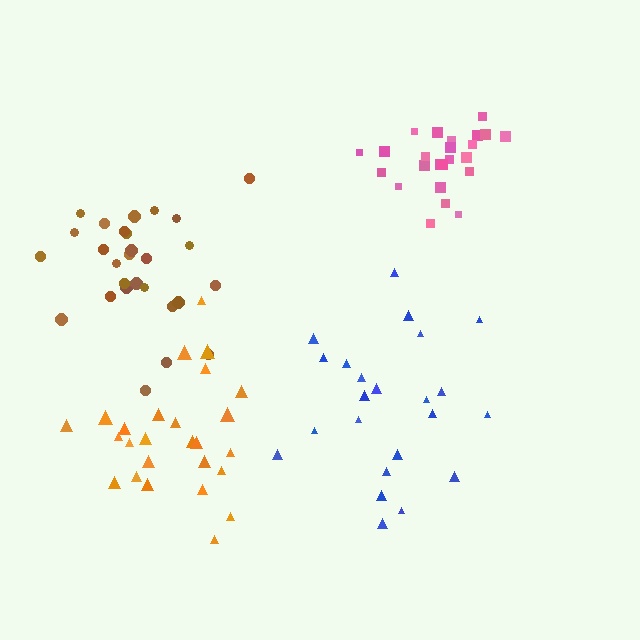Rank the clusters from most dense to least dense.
pink, orange, brown, blue.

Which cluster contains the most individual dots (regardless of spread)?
Brown (28).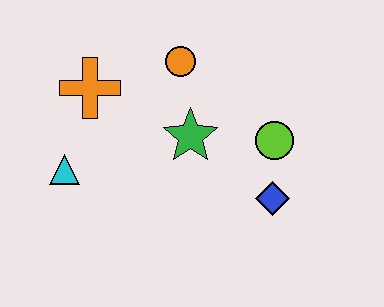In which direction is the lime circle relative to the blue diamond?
The lime circle is above the blue diamond.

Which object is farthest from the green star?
The cyan triangle is farthest from the green star.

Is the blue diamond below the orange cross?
Yes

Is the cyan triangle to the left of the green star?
Yes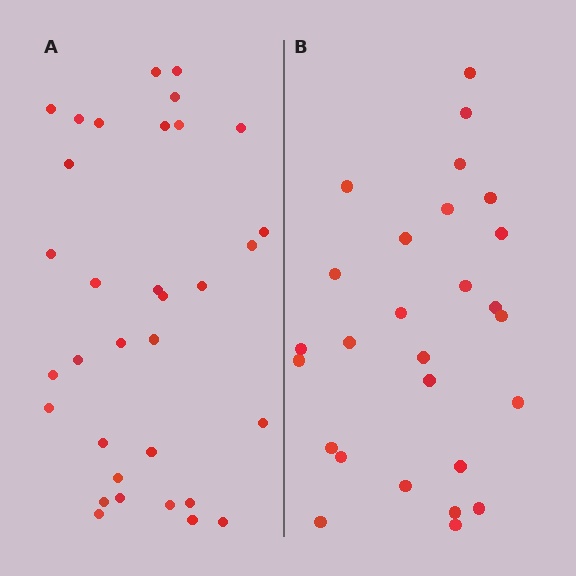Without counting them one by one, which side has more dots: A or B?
Region A (the left region) has more dots.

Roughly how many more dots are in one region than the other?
Region A has about 6 more dots than region B.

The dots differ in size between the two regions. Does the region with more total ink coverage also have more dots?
No. Region B has more total ink coverage because its dots are larger, but region A actually contains more individual dots. Total area can be misleading — the number of items is what matters here.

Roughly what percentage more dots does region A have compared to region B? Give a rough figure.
About 20% more.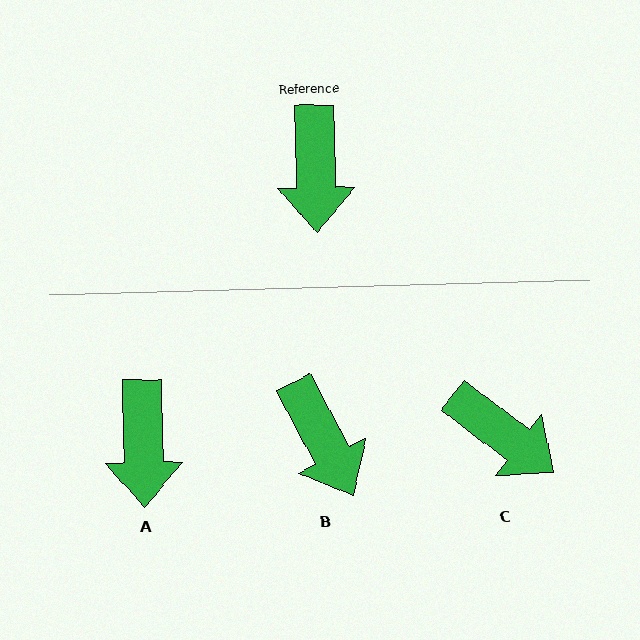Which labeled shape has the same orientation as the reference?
A.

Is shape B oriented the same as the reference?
No, it is off by about 26 degrees.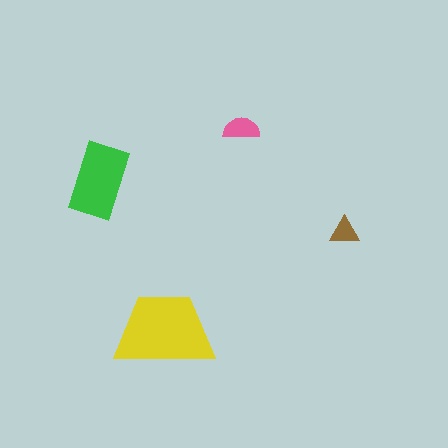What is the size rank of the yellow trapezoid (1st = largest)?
1st.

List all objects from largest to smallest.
The yellow trapezoid, the green rectangle, the pink semicircle, the brown triangle.